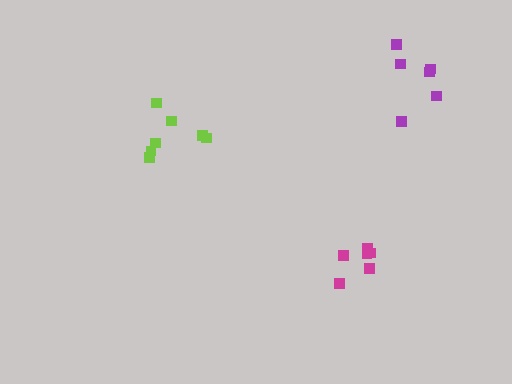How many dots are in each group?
Group 1: 7 dots, Group 2: 6 dots, Group 3: 7 dots (20 total).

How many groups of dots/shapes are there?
There are 3 groups.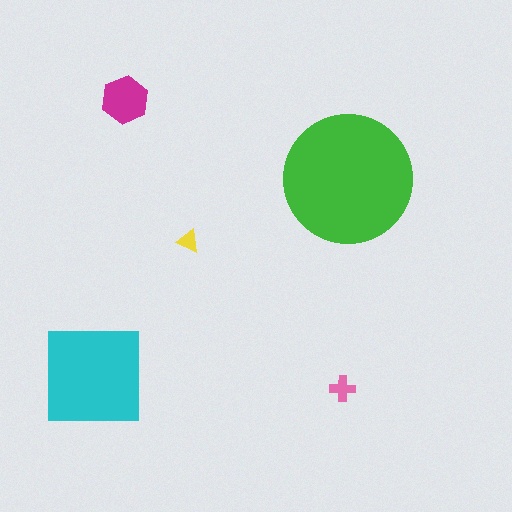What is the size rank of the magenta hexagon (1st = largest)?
3rd.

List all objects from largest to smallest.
The green circle, the cyan square, the magenta hexagon, the pink cross, the yellow triangle.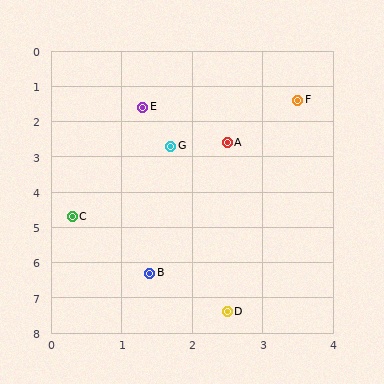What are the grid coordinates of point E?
Point E is at approximately (1.3, 1.6).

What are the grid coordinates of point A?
Point A is at approximately (2.5, 2.6).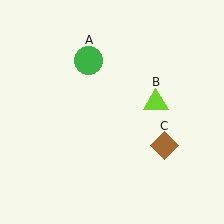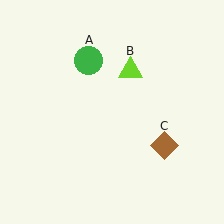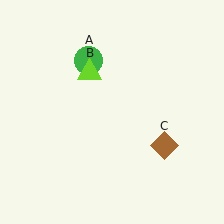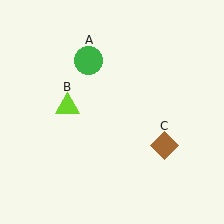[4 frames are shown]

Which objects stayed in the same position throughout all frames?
Green circle (object A) and brown diamond (object C) remained stationary.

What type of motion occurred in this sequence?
The lime triangle (object B) rotated counterclockwise around the center of the scene.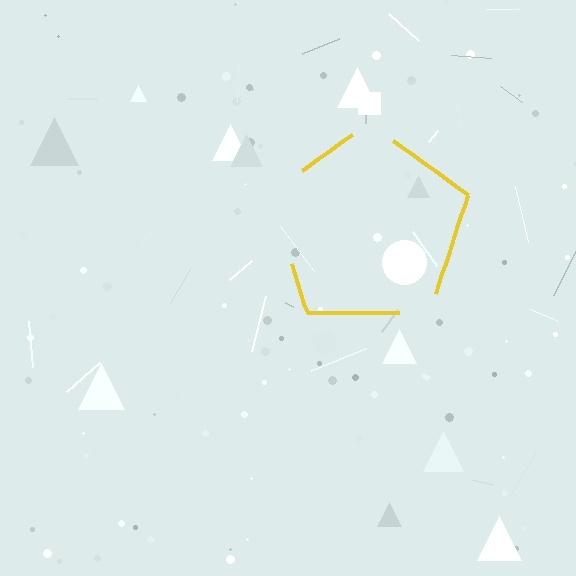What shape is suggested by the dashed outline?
The dashed outline suggests a pentagon.